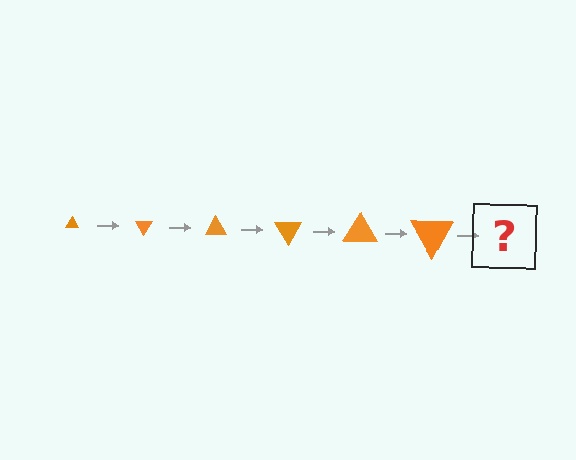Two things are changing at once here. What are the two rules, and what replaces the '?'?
The two rules are that the triangle grows larger each step and it rotates 60 degrees each step. The '?' should be a triangle, larger than the previous one and rotated 360 degrees from the start.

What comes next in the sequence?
The next element should be a triangle, larger than the previous one and rotated 360 degrees from the start.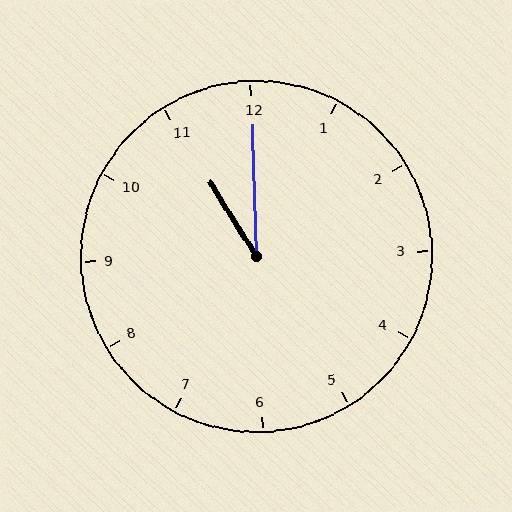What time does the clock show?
11:00.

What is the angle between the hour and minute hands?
Approximately 30 degrees.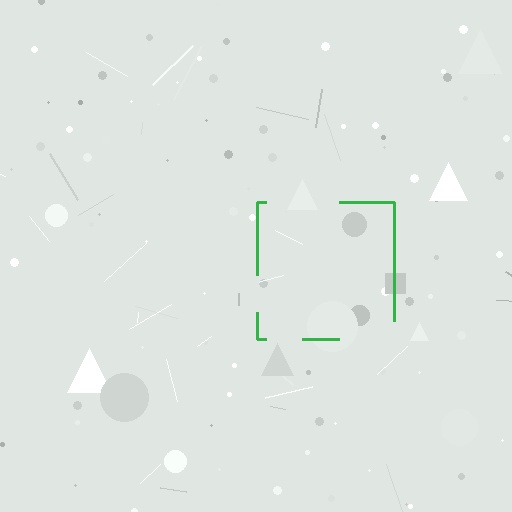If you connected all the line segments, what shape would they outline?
They would outline a square.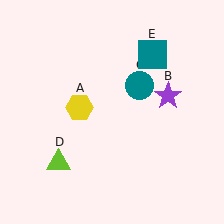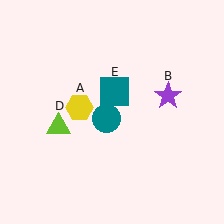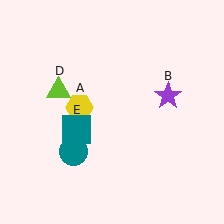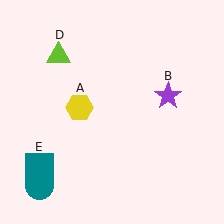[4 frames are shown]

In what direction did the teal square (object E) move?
The teal square (object E) moved down and to the left.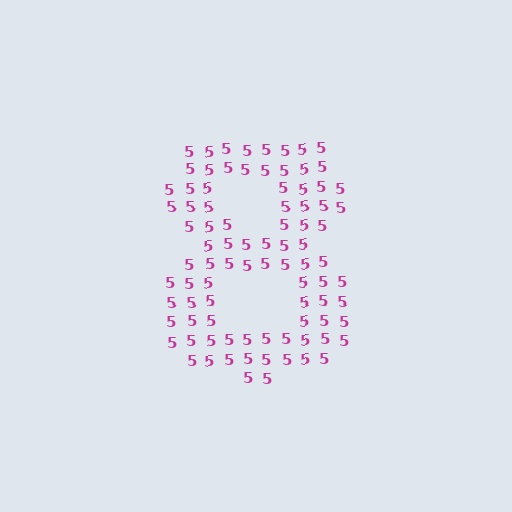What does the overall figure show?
The overall figure shows the digit 8.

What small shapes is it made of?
It is made of small digit 5's.